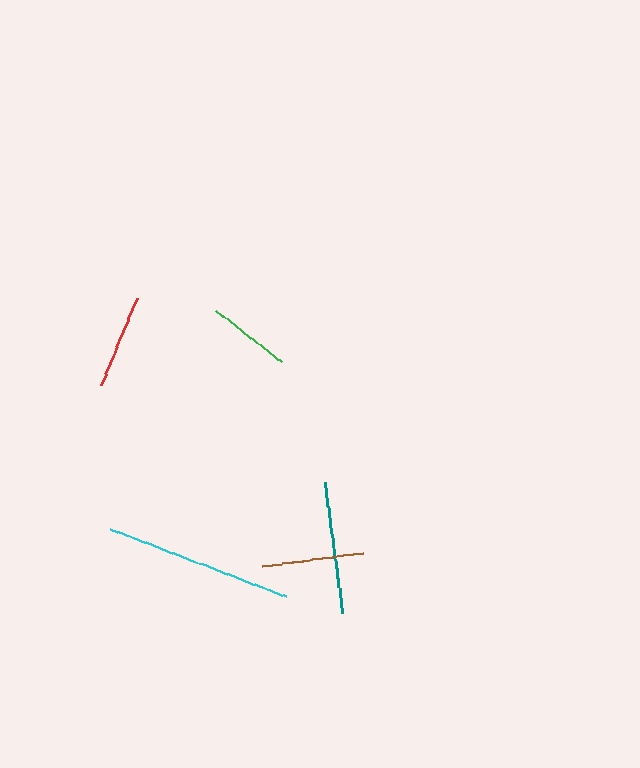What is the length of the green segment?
The green segment is approximately 84 pixels long.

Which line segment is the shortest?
The green line is the shortest at approximately 84 pixels.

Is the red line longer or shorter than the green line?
The red line is longer than the green line.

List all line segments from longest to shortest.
From longest to shortest: cyan, teal, brown, red, green.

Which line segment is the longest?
The cyan line is the longest at approximately 188 pixels.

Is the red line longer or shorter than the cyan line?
The cyan line is longer than the red line.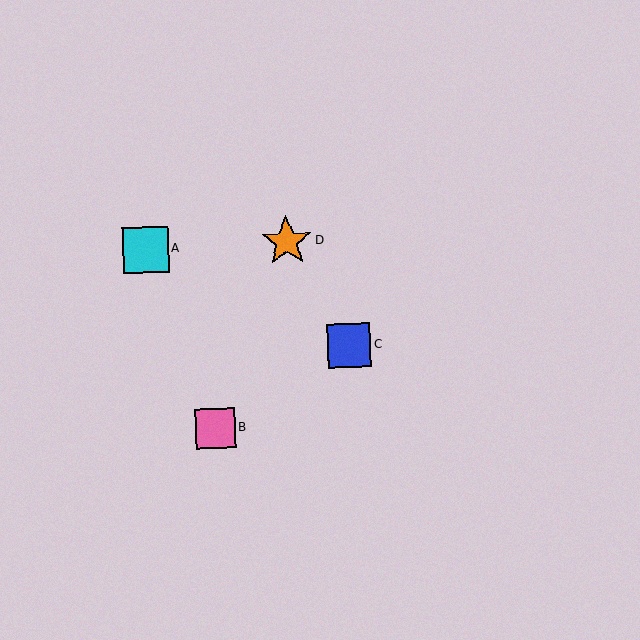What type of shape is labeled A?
Shape A is a cyan square.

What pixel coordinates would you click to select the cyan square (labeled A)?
Click at (146, 250) to select the cyan square A.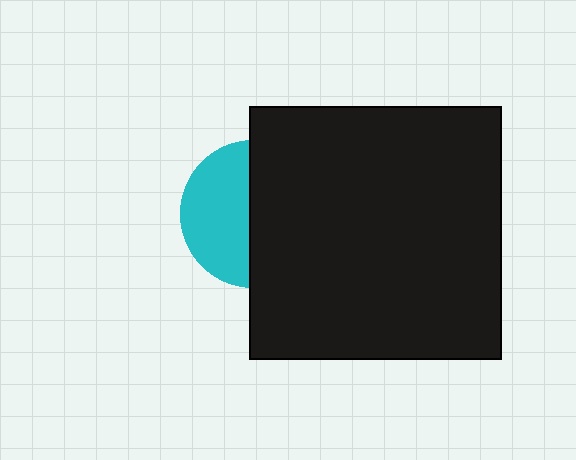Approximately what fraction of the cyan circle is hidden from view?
Roughly 53% of the cyan circle is hidden behind the black square.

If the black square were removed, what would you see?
You would see the complete cyan circle.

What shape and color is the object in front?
The object in front is a black square.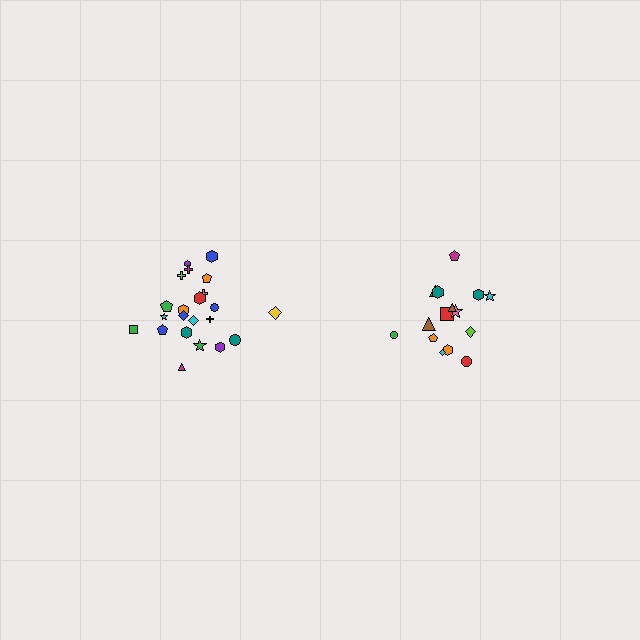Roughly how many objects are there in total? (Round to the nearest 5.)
Roughly 35 objects in total.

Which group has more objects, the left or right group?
The left group.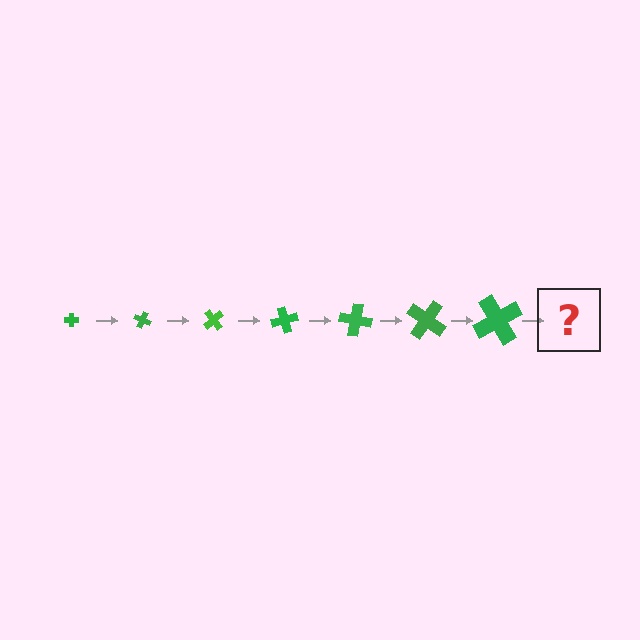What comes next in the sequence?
The next element should be a cross, larger than the previous one and rotated 175 degrees from the start.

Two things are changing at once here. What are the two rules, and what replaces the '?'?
The two rules are that the cross grows larger each step and it rotates 25 degrees each step. The '?' should be a cross, larger than the previous one and rotated 175 degrees from the start.